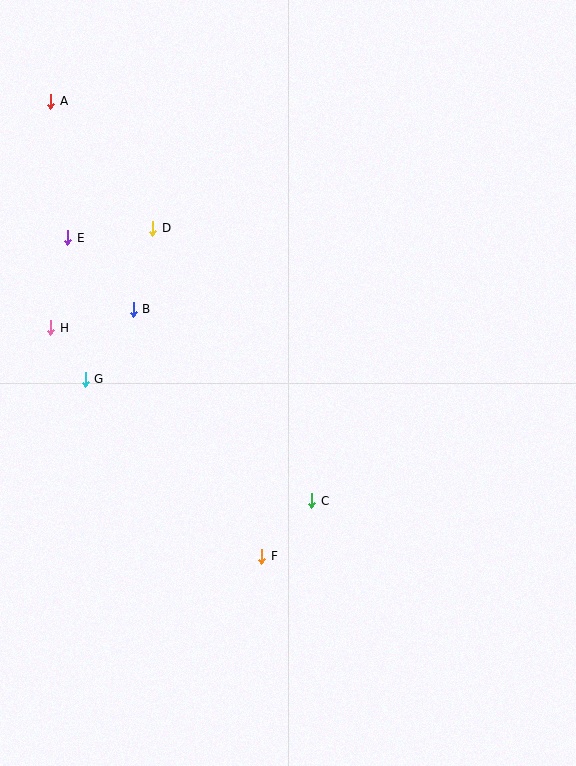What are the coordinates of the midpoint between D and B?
The midpoint between D and B is at (143, 269).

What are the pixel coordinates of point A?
Point A is at (51, 101).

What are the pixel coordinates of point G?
Point G is at (85, 379).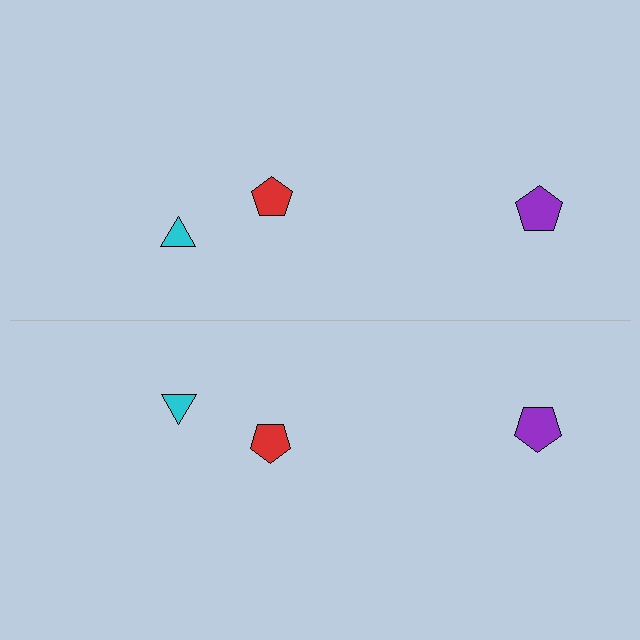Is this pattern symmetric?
Yes, this pattern has bilateral (reflection) symmetry.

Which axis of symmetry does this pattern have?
The pattern has a horizontal axis of symmetry running through the center of the image.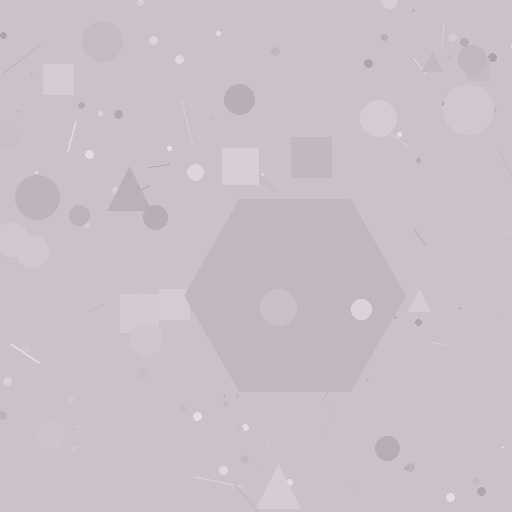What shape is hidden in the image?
A hexagon is hidden in the image.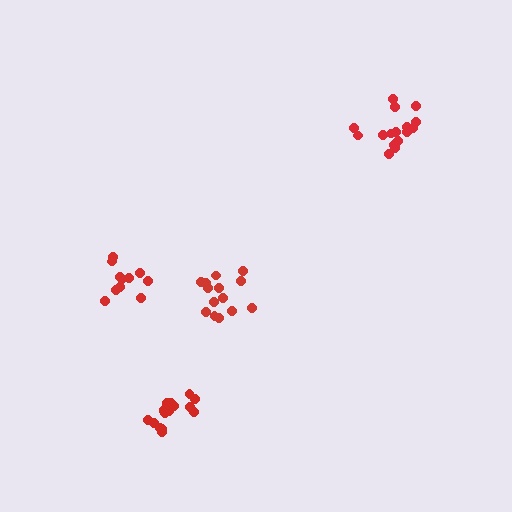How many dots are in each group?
Group 1: 14 dots, Group 2: 11 dots, Group 3: 16 dots, Group 4: 16 dots (57 total).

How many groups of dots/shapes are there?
There are 4 groups.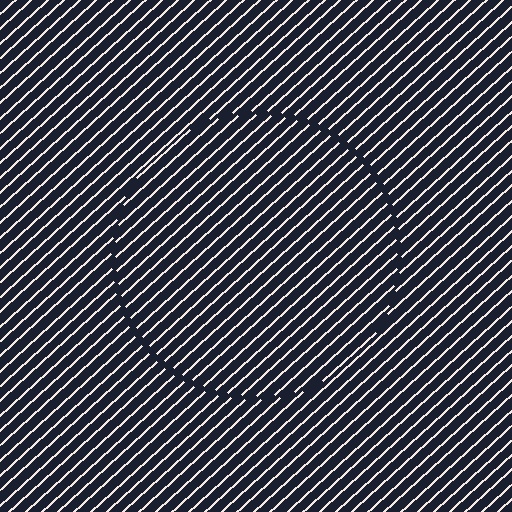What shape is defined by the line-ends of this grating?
An illusory circle. The interior of the shape contains the same grating, shifted by half a period — the contour is defined by the phase discontinuity where line-ends from the inner and outer gratings abut.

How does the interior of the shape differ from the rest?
The interior of the shape contains the same grating, shifted by half a period — the contour is defined by the phase discontinuity where line-ends from the inner and outer gratings abut.